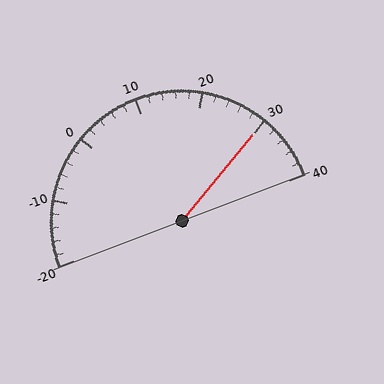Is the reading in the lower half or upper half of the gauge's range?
The reading is in the upper half of the range (-20 to 40).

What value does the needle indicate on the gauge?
The needle indicates approximately 30.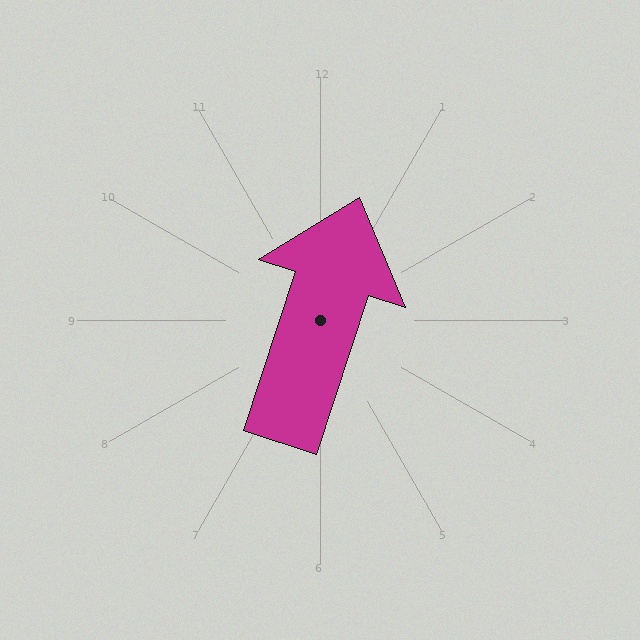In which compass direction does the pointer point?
North.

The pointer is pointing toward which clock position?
Roughly 1 o'clock.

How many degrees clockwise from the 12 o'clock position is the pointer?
Approximately 18 degrees.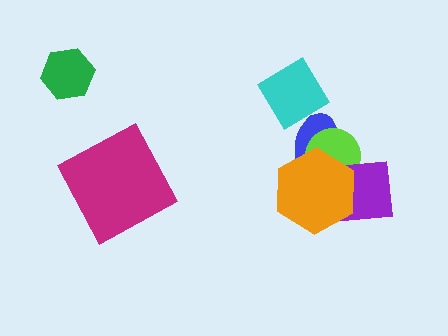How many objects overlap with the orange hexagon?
3 objects overlap with the orange hexagon.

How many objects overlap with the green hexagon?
0 objects overlap with the green hexagon.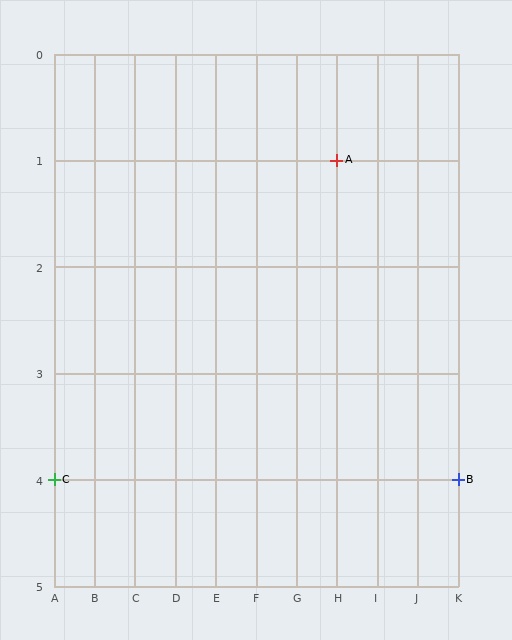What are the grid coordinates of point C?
Point C is at grid coordinates (A, 4).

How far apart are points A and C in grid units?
Points A and C are 7 columns and 3 rows apart (about 7.6 grid units diagonally).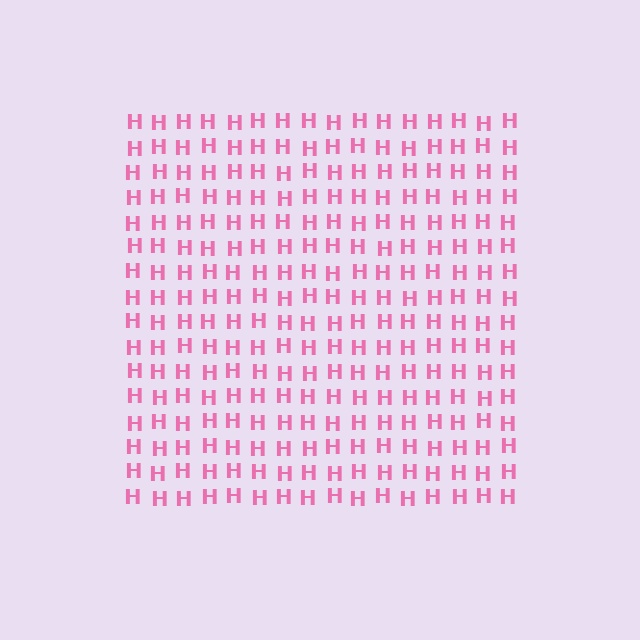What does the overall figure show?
The overall figure shows a square.